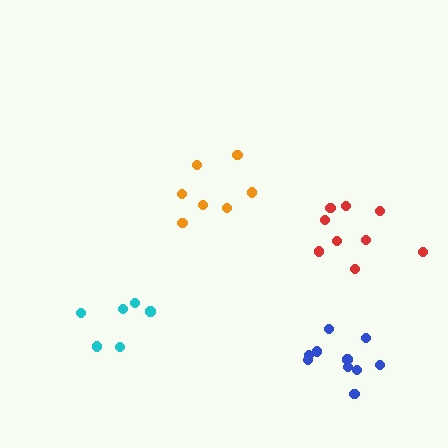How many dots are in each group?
Group 1: 7 dots, Group 2: 7 dots, Group 3: 10 dots, Group 4: 9 dots (33 total).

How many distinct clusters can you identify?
There are 4 distinct clusters.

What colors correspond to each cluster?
The clusters are colored: cyan, orange, blue, red.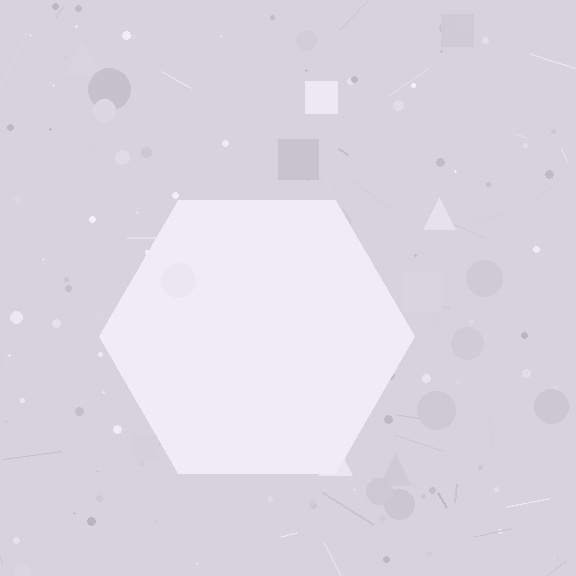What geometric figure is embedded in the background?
A hexagon is embedded in the background.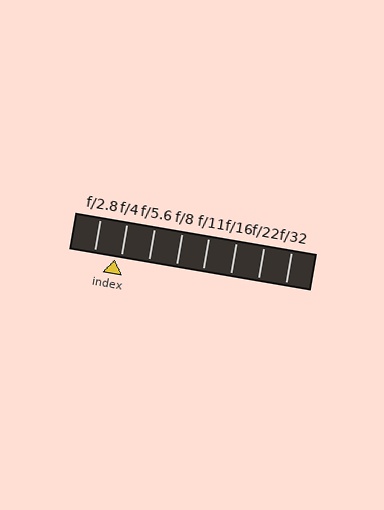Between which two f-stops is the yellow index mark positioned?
The index mark is between f/2.8 and f/4.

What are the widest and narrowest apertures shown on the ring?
The widest aperture shown is f/2.8 and the narrowest is f/32.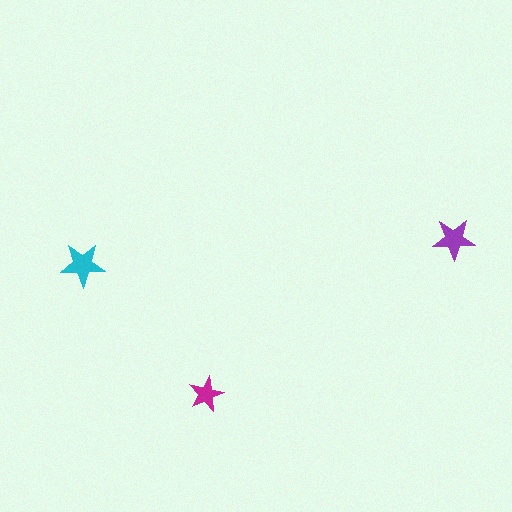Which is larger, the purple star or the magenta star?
The purple one.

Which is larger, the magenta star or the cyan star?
The cyan one.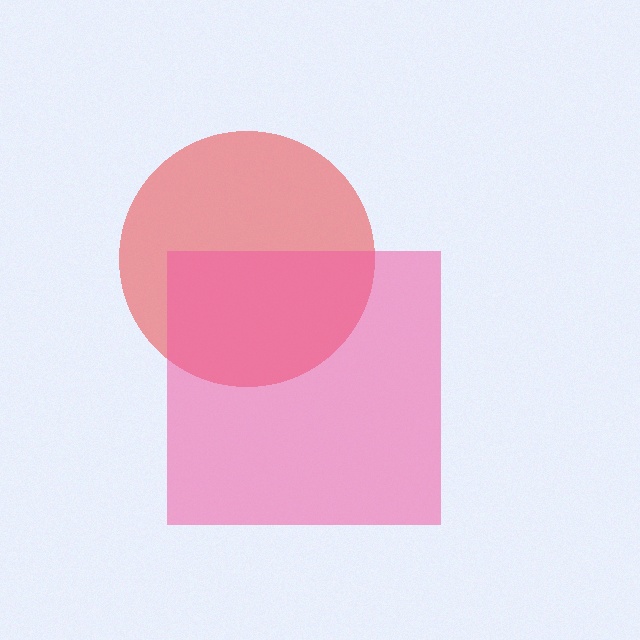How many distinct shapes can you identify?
There are 2 distinct shapes: a red circle, a pink square.